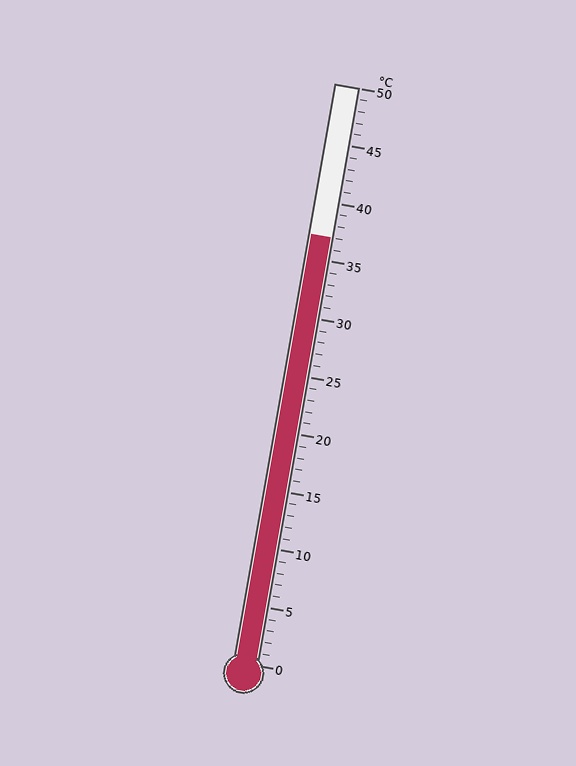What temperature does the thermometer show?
The thermometer shows approximately 37°C.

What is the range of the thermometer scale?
The thermometer scale ranges from 0°C to 50°C.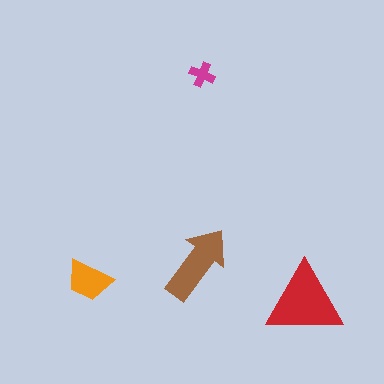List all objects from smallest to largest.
The magenta cross, the orange trapezoid, the brown arrow, the red triangle.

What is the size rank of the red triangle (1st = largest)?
1st.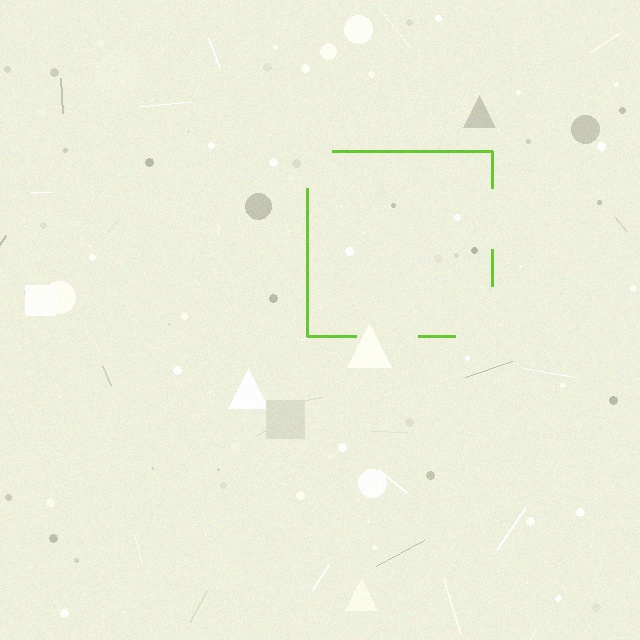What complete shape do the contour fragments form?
The contour fragments form a square.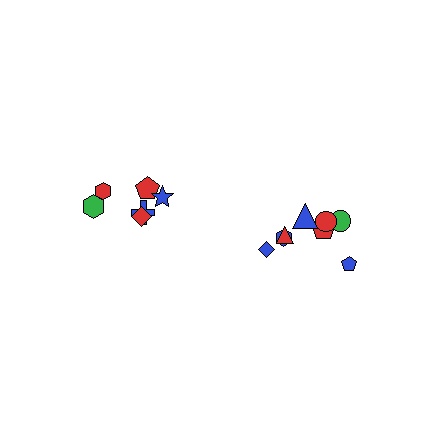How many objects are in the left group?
There are 6 objects.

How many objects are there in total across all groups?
There are 14 objects.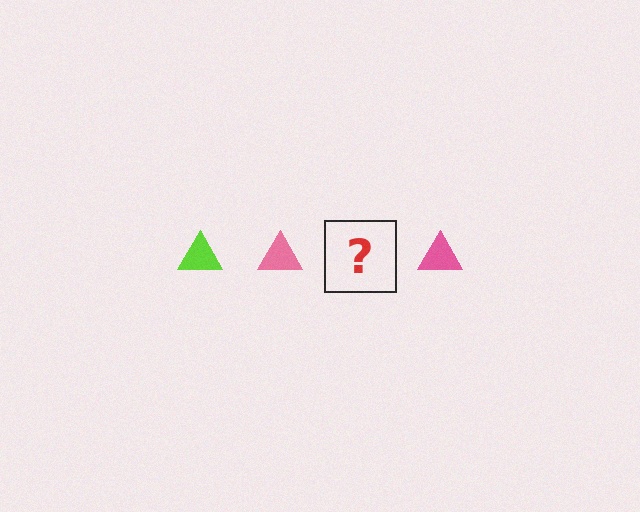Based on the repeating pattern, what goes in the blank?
The blank should be a lime triangle.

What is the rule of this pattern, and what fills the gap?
The rule is that the pattern cycles through lime, pink triangles. The gap should be filled with a lime triangle.